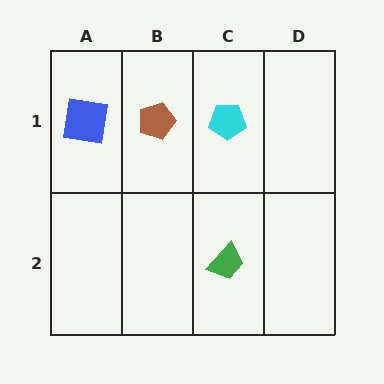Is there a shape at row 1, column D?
No, that cell is empty.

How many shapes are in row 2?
1 shape.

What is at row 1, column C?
A cyan pentagon.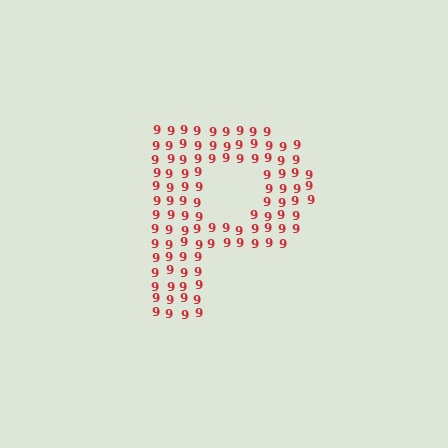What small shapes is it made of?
It is made of small digit 9's.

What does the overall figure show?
The overall figure shows the letter P.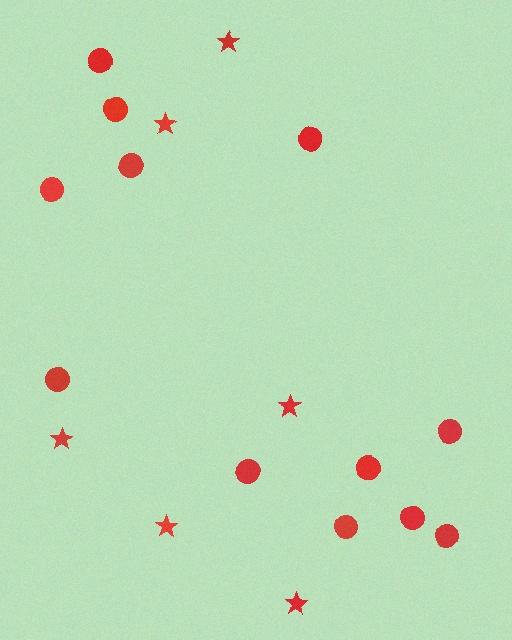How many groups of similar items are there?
There are 2 groups: one group of circles (12) and one group of stars (6).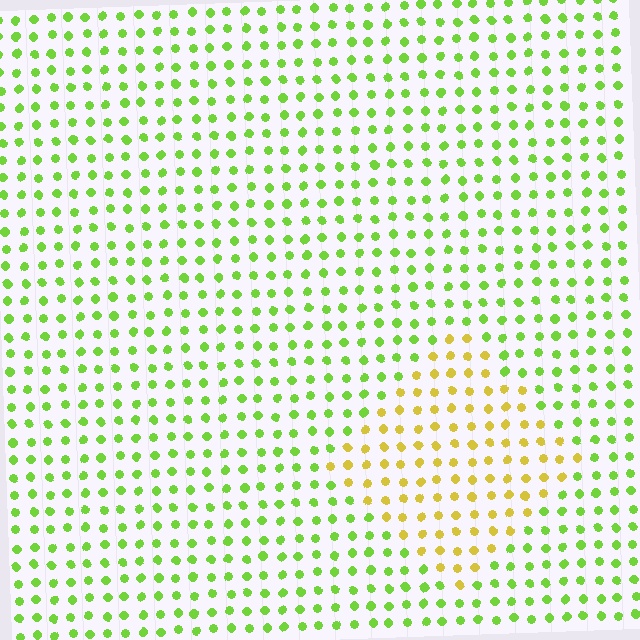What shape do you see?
I see a diamond.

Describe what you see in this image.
The image is filled with small lime elements in a uniform arrangement. A diamond-shaped region is visible where the elements are tinted to a slightly different hue, forming a subtle color boundary.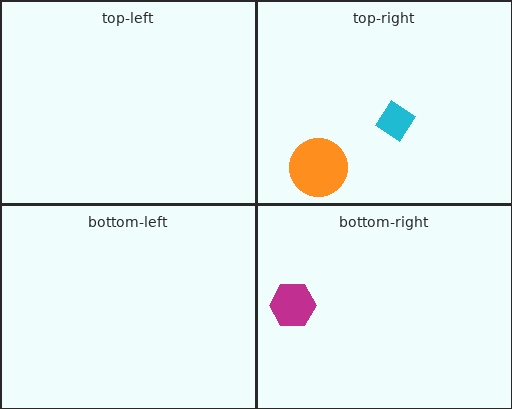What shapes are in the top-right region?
The cyan diamond, the orange circle.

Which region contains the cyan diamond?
The top-right region.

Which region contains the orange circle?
The top-right region.